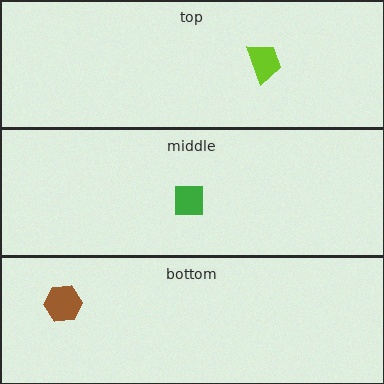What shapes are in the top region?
The lime trapezoid.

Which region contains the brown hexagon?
The bottom region.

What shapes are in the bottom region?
The brown hexagon.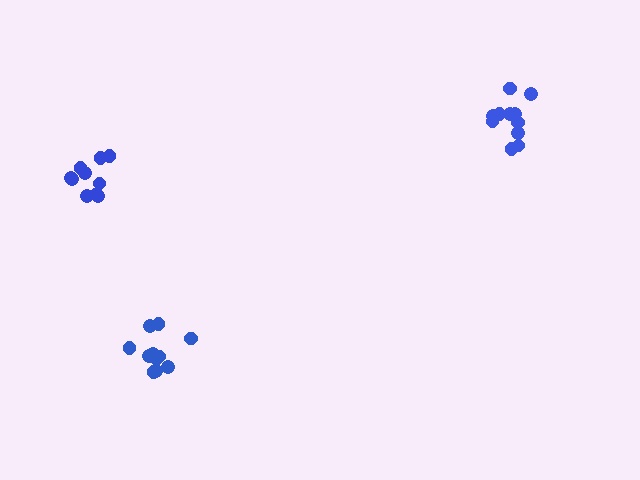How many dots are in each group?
Group 1: 11 dots, Group 2: 12 dots, Group 3: 10 dots (33 total).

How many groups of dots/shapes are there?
There are 3 groups.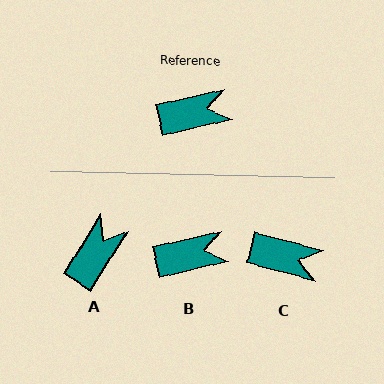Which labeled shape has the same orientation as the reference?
B.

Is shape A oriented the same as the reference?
No, it is off by about 45 degrees.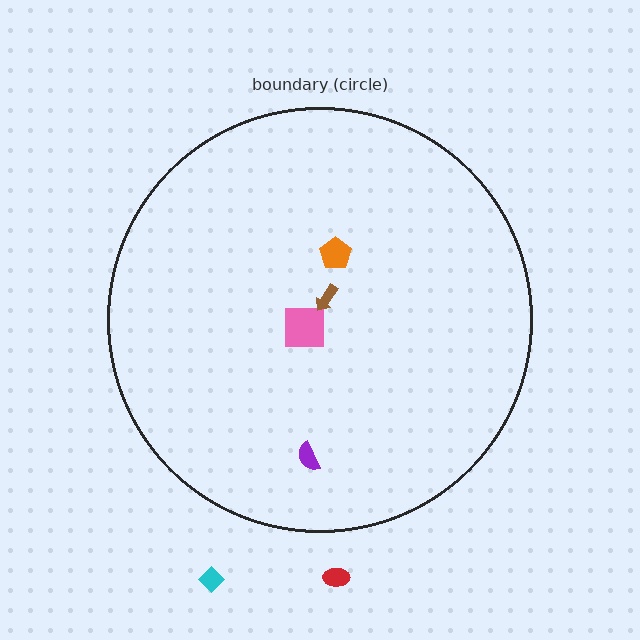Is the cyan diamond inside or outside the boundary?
Outside.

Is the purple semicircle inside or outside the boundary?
Inside.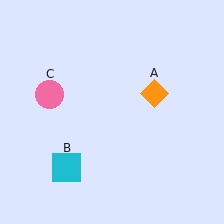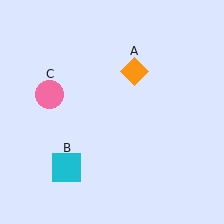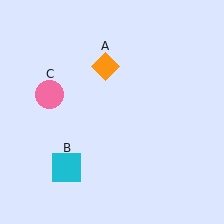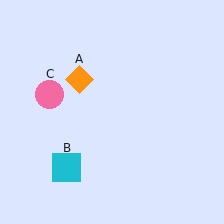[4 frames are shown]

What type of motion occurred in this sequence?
The orange diamond (object A) rotated counterclockwise around the center of the scene.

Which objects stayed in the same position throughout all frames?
Cyan square (object B) and pink circle (object C) remained stationary.